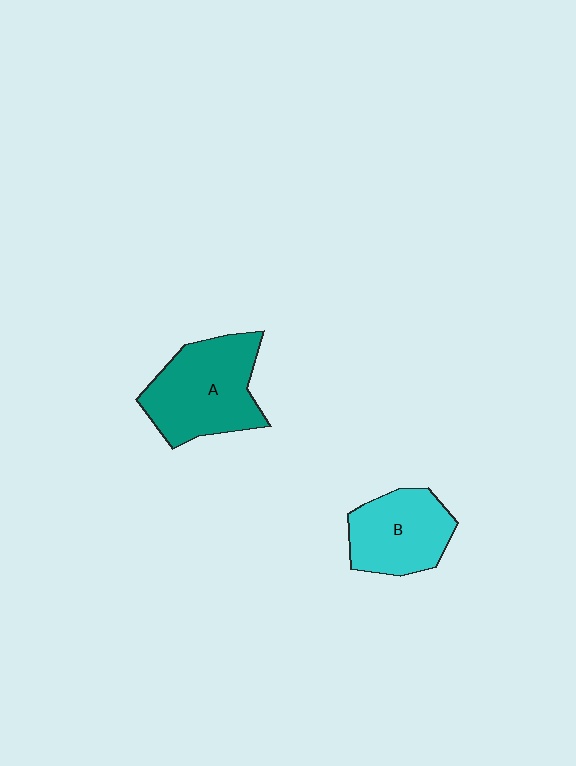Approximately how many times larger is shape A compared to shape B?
Approximately 1.3 times.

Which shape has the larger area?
Shape A (teal).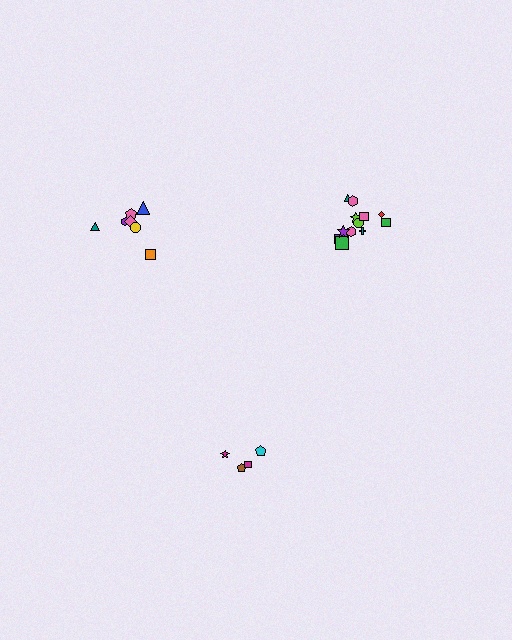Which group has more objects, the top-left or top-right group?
The top-right group.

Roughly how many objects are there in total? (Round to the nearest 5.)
Roughly 25 objects in total.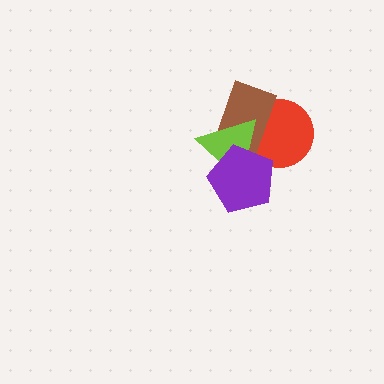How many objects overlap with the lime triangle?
3 objects overlap with the lime triangle.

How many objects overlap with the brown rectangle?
3 objects overlap with the brown rectangle.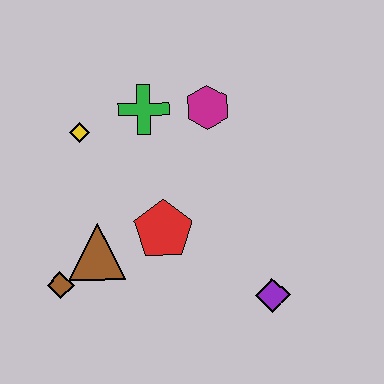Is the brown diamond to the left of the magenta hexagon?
Yes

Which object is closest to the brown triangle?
The brown diamond is closest to the brown triangle.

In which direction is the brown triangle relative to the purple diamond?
The brown triangle is to the left of the purple diamond.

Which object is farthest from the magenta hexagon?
The brown diamond is farthest from the magenta hexagon.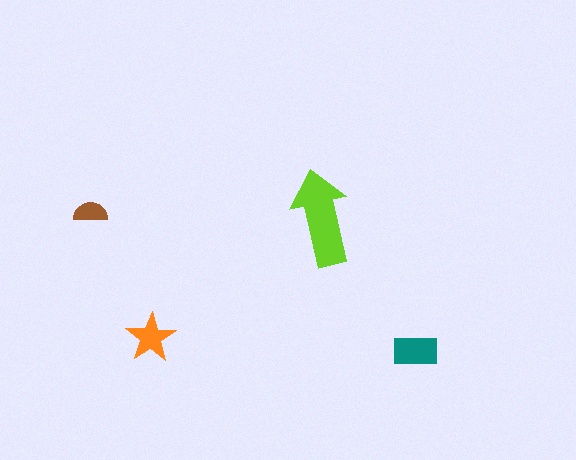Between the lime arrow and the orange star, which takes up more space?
The lime arrow.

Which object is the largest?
The lime arrow.